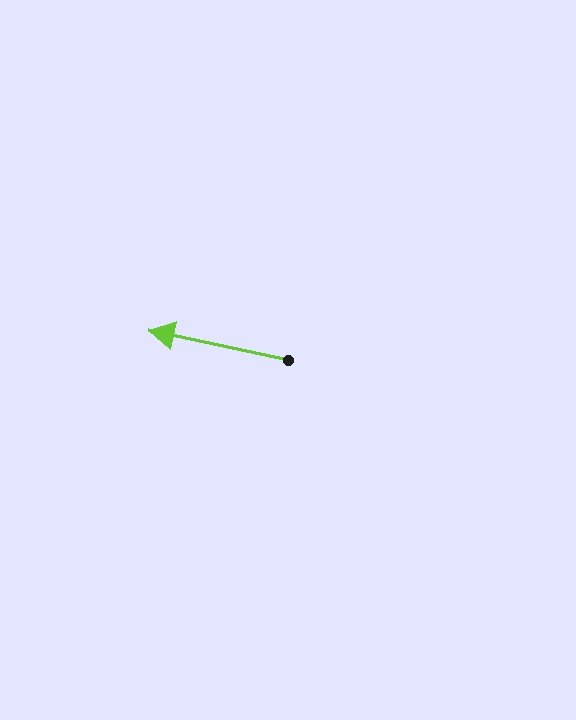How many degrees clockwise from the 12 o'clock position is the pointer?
Approximately 282 degrees.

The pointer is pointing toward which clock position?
Roughly 9 o'clock.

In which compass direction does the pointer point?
West.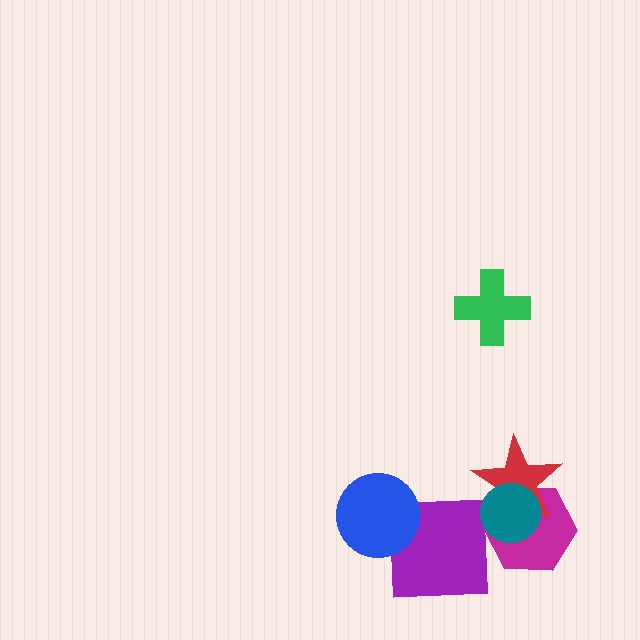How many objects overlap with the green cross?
0 objects overlap with the green cross.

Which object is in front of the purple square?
The blue circle is in front of the purple square.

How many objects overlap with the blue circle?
1 object overlaps with the blue circle.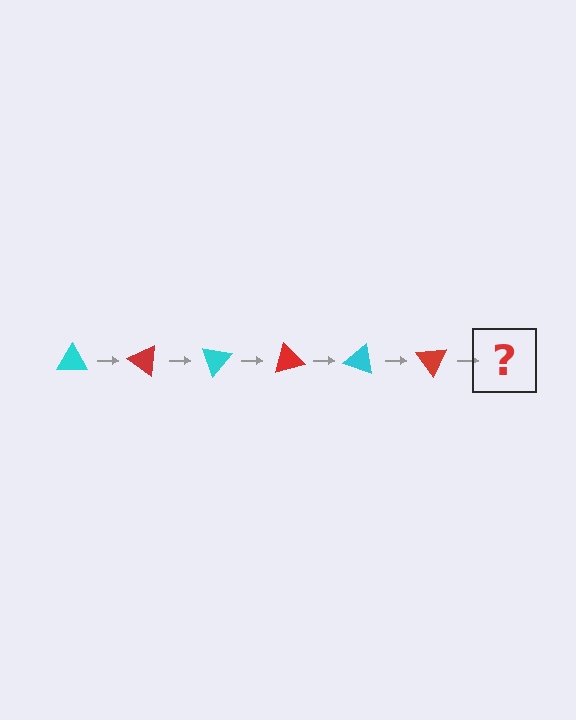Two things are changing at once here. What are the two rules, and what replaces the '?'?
The two rules are that it rotates 35 degrees each step and the color cycles through cyan and red. The '?' should be a cyan triangle, rotated 210 degrees from the start.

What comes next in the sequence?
The next element should be a cyan triangle, rotated 210 degrees from the start.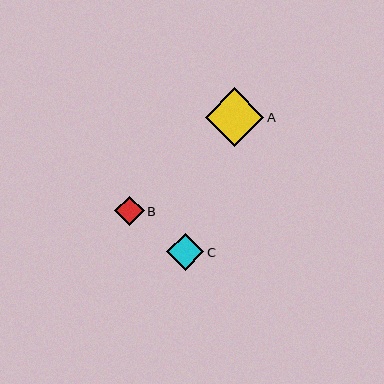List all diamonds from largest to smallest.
From largest to smallest: A, C, B.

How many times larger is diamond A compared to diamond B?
Diamond A is approximately 2.0 times the size of diamond B.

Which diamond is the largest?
Diamond A is the largest with a size of approximately 59 pixels.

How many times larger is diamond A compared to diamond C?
Diamond A is approximately 1.6 times the size of diamond C.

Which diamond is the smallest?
Diamond B is the smallest with a size of approximately 30 pixels.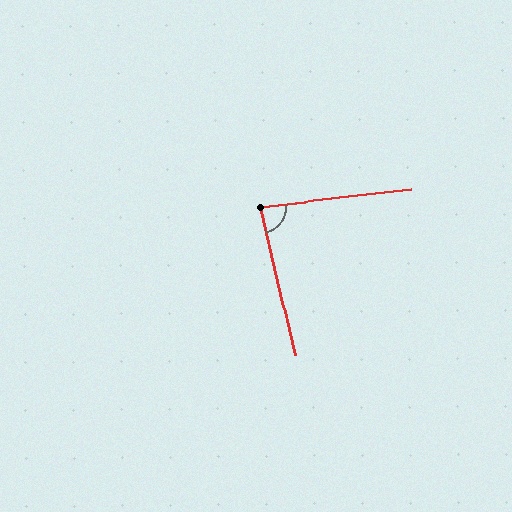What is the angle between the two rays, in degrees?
Approximately 83 degrees.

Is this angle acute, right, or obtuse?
It is acute.